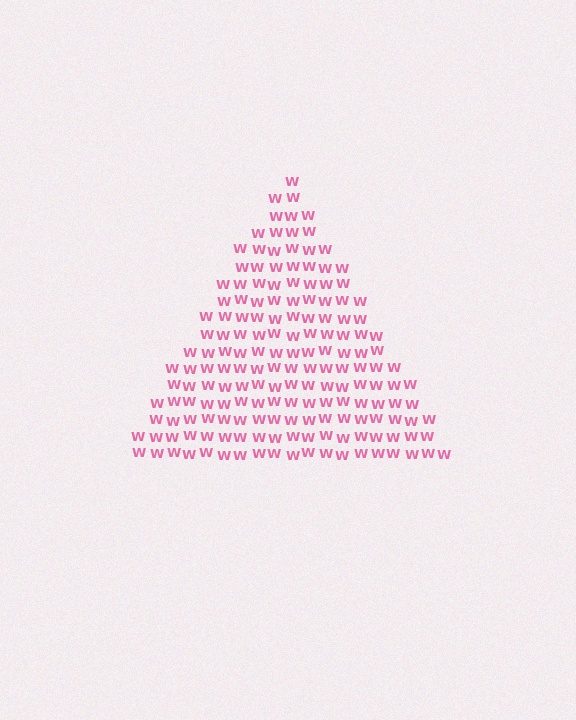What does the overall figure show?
The overall figure shows a triangle.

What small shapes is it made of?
It is made of small letter W's.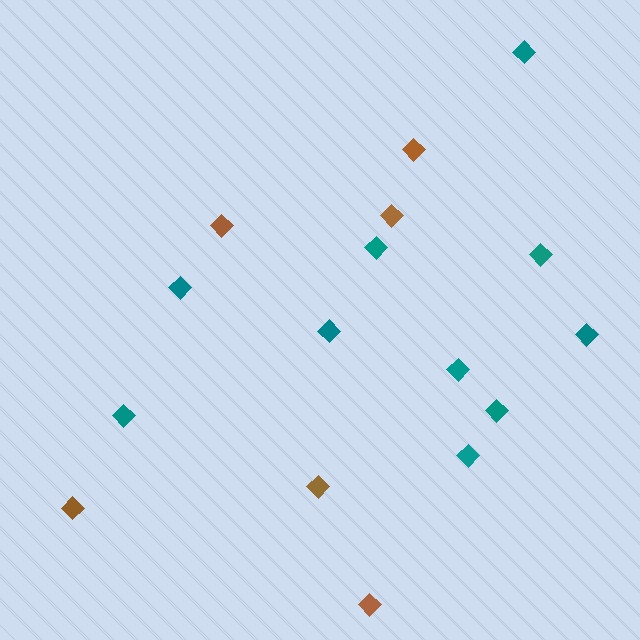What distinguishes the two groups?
There are 2 groups: one group of brown diamonds (6) and one group of teal diamonds (10).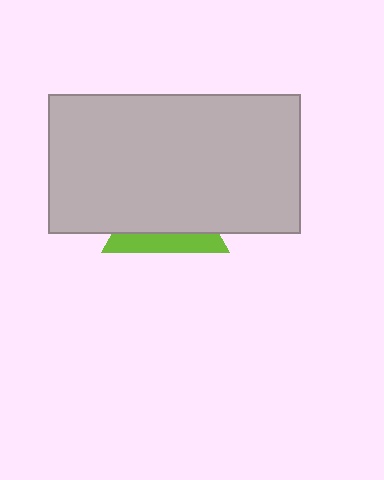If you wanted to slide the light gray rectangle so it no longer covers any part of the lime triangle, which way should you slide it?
Slide it up — that is the most direct way to separate the two shapes.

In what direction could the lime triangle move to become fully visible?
The lime triangle could move down. That would shift it out from behind the light gray rectangle entirely.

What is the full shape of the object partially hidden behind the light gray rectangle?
The partially hidden object is a lime triangle.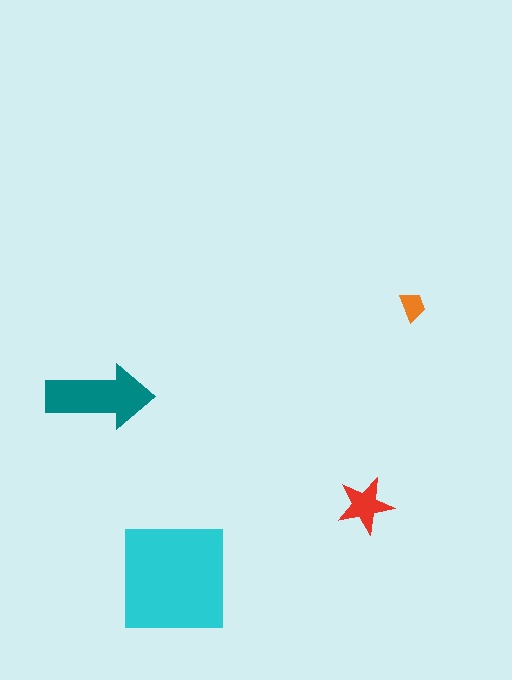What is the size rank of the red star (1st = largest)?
3rd.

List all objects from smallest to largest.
The orange trapezoid, the red star, the teal arrow, the cyan square.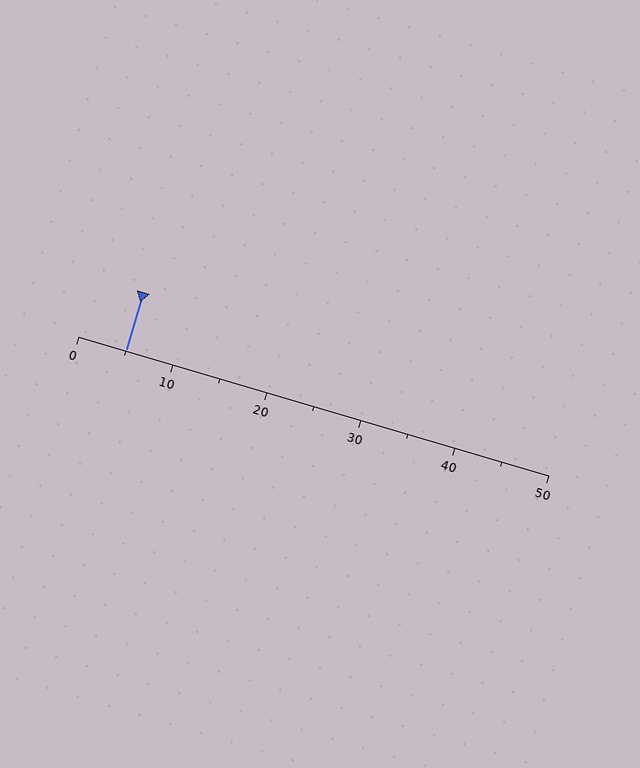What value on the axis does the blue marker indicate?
The marker indicates approximately 5.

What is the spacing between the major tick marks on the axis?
The major ticks are spaced 10 apart.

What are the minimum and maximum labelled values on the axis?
The axis runs from 0 to 50.